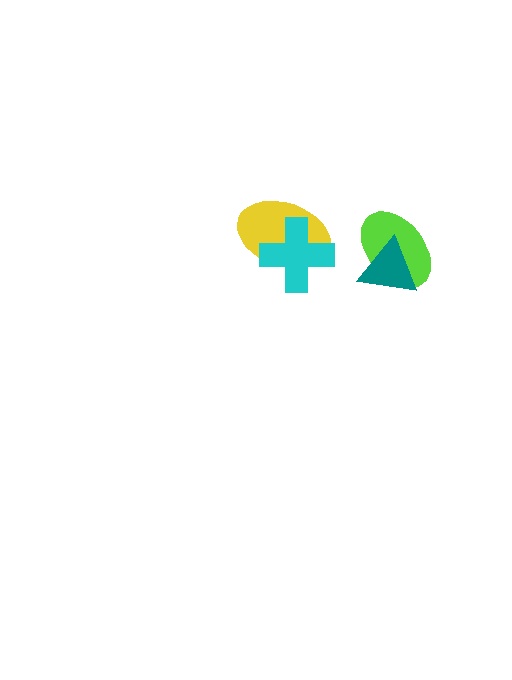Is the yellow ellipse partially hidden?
Yes, it is partially covered by another shape.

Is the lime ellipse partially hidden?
Yes, it is partially covered by another shape.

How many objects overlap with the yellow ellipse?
1 object overlaps with the yellow ellipse.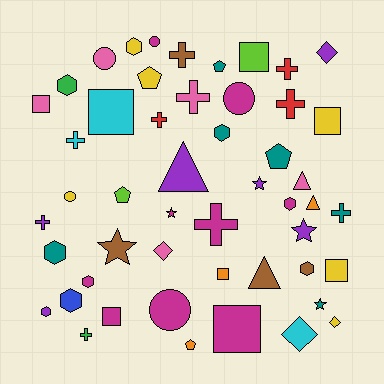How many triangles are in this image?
There are 4 triangles.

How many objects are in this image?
There are 50 objects.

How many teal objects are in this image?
There are 6 teal objects.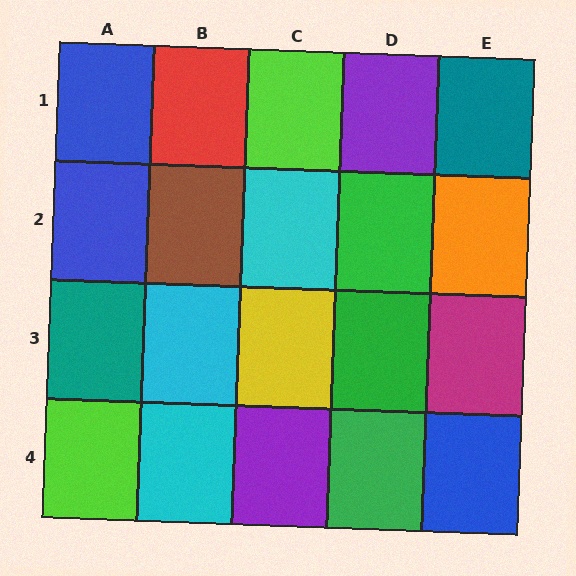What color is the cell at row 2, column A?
Blue.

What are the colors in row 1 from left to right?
Blue, red, lime, purple, teal.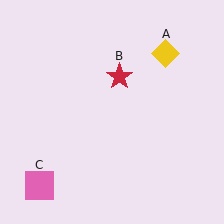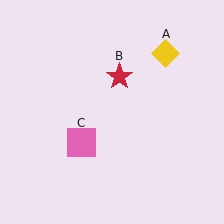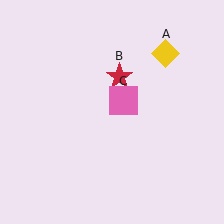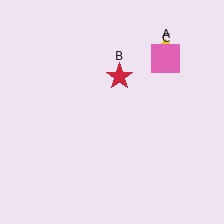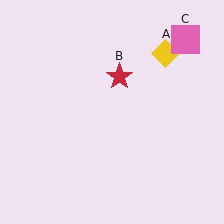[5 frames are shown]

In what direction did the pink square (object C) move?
The pink square (object C) moved up and to the right.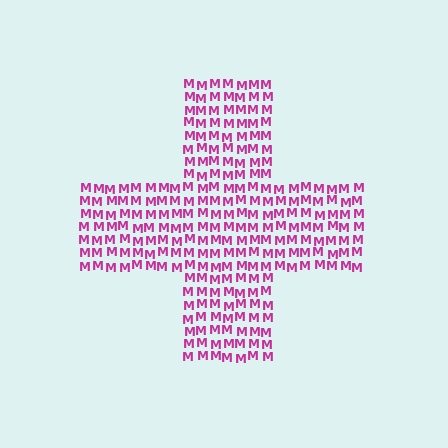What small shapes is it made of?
It is made of small letter M's.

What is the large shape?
The large shape is a cross.